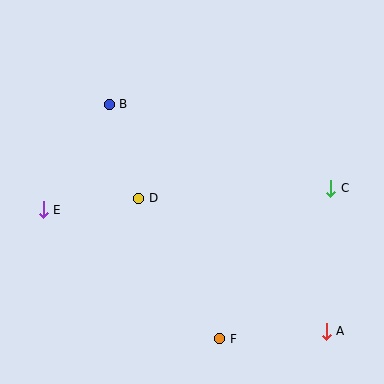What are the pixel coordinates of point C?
Point C is at (331, 188).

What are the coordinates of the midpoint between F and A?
The midpoint between F and A is at (273, 335).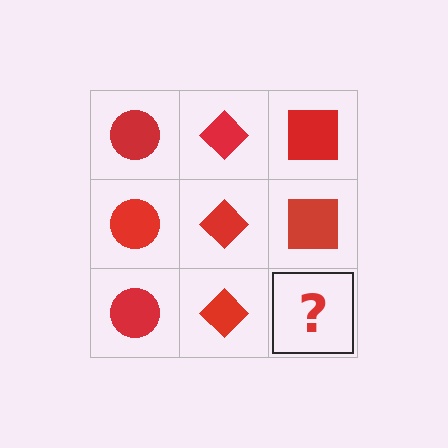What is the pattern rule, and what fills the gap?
The rule is that each column has a consistent shape. The gap should be filled with a red square.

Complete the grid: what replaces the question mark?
The question mark should be replaced with a red square.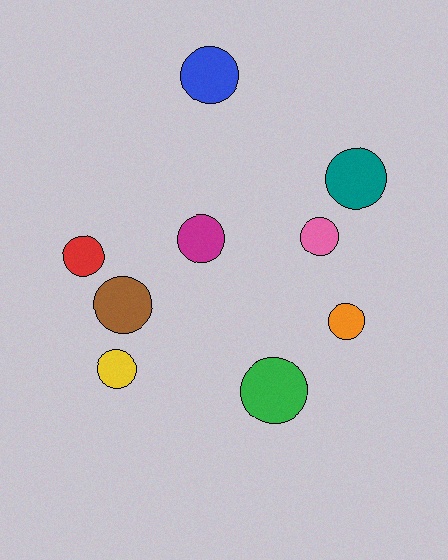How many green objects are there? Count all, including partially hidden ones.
There is 1 green object.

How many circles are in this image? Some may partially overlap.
There are 9 circles.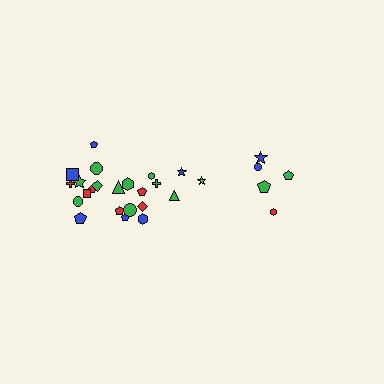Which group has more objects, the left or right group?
The left group.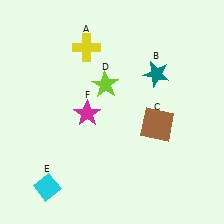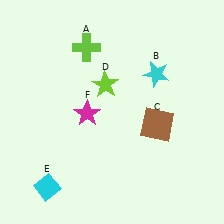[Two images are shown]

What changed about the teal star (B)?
In Image 1, B is teal. In Image 2, it changed to cyan.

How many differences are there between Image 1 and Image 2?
There are 2 differences between the two images.